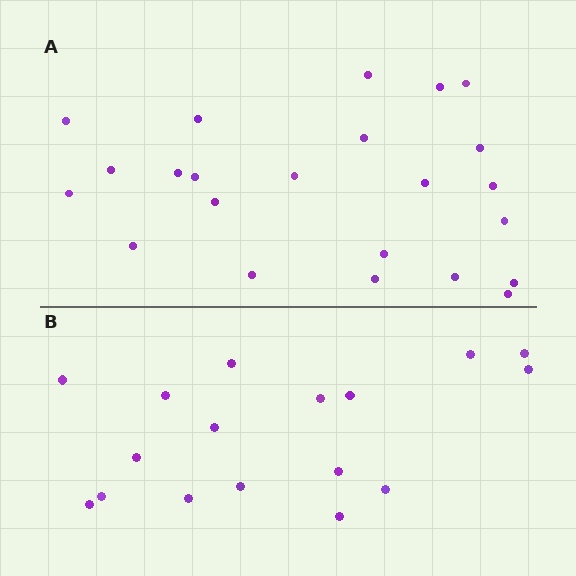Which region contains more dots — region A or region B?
Region A (the top region) has more dots.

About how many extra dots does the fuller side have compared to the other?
Region A has about 6 more dots than region B.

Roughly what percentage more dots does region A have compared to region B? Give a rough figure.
About 35% more.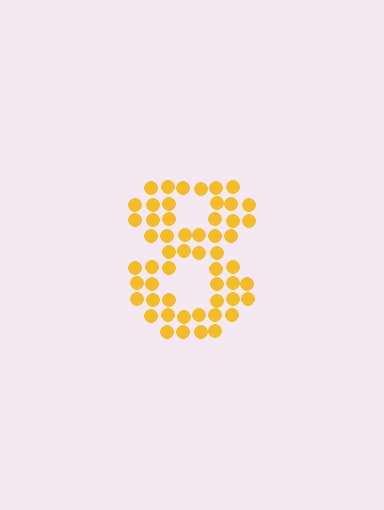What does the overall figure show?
The overall figure shows the digit 8.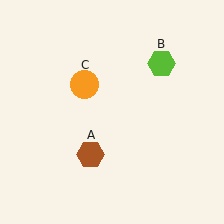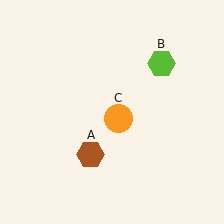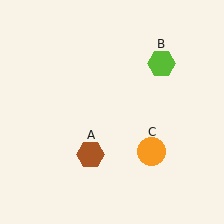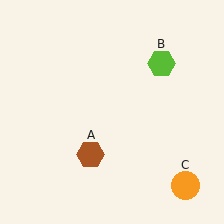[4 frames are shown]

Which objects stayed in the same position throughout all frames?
Brown hexagon (object A) and lime hexagon (object B) remained stationary.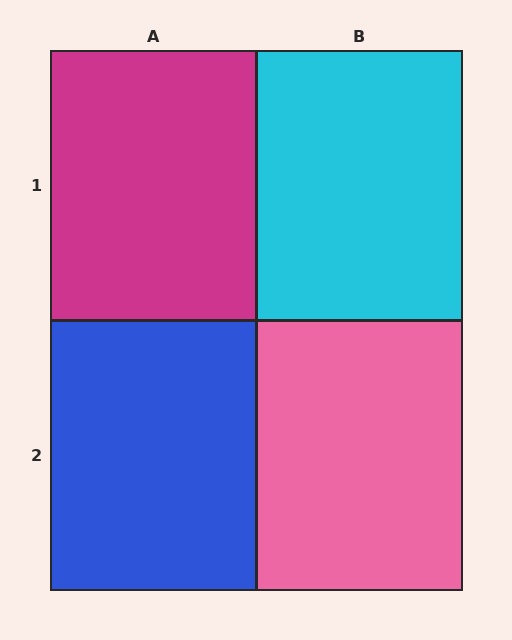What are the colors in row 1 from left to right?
Magenta, cyan.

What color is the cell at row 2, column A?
Blue.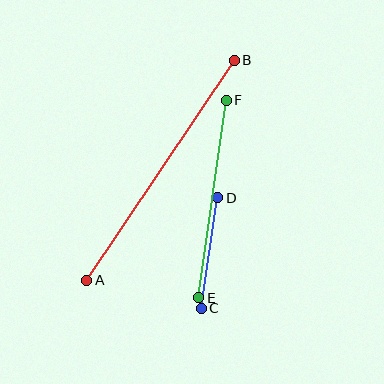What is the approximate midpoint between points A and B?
The midpoint is at approximately (161, 170) pixels.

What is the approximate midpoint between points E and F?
The midpoint is at approximately (213, 199) pixels.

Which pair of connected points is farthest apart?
Points A and B are farthest apart.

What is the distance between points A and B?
The distance is approximately 265 pixels.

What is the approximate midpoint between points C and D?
The midpoint is at approximately (209, 253) pixels.